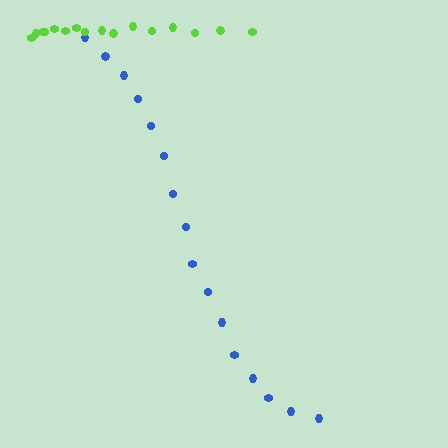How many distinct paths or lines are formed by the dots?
There are 2 distinct paths.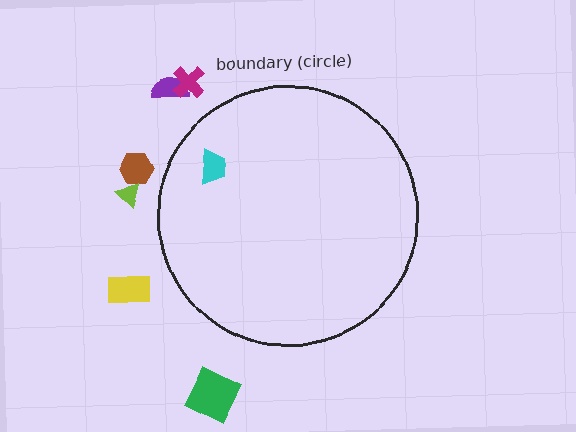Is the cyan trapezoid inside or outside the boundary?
Inside.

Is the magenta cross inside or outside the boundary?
Outside.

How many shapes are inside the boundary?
1 inside, 6 outside.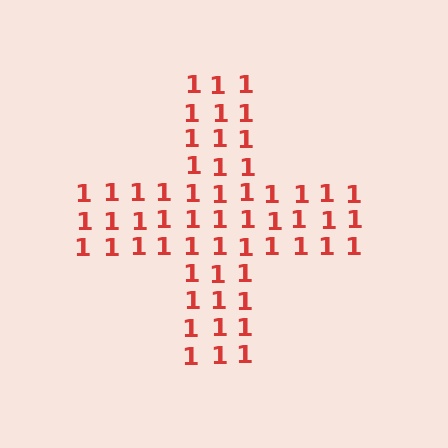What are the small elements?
The small elements are digit 1's.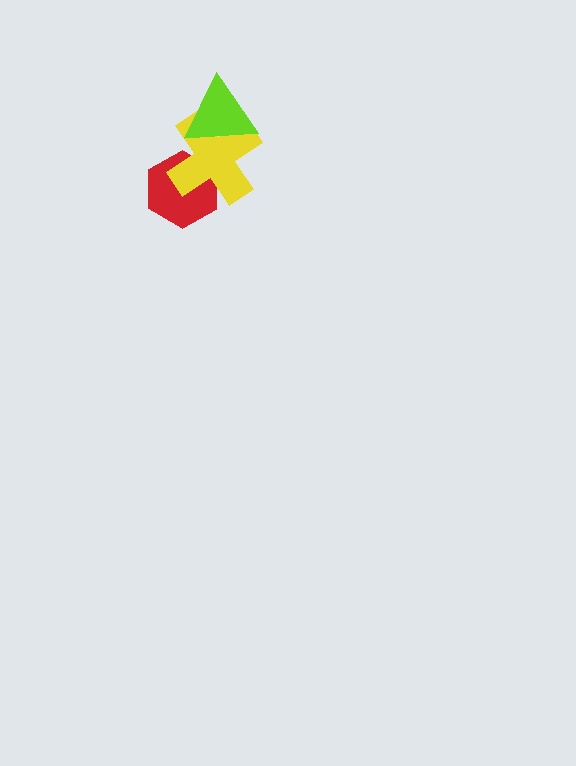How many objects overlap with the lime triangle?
1 object overlaps with the lime triangle.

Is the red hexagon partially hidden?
Yes, it is partially covered by another shape.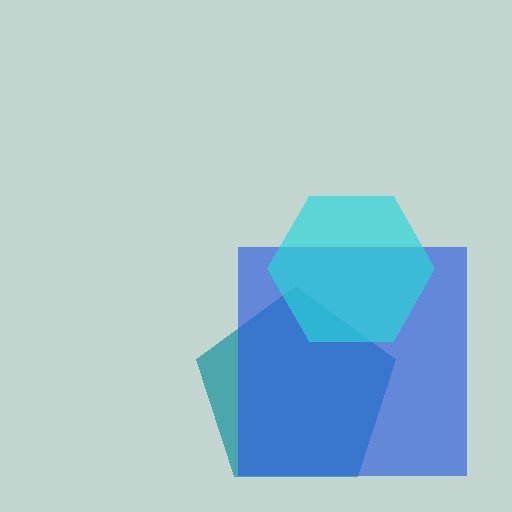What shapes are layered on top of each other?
The layered shapes are: a teal pentagon, a blue square, a cyan hexagon.